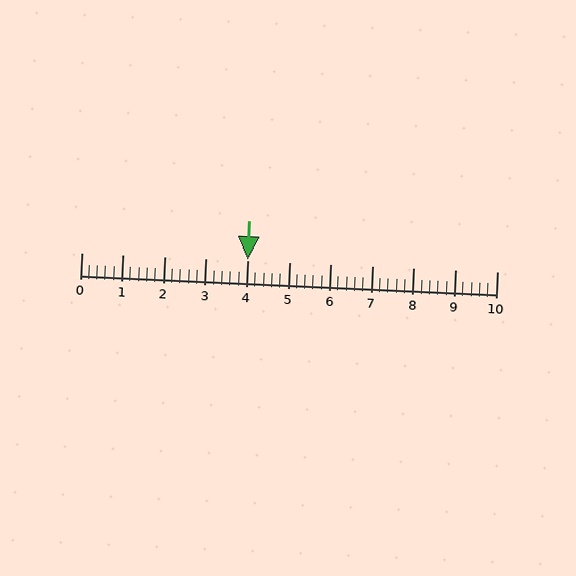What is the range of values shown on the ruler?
The ruler shows values from 0 to 10.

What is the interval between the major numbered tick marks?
The major tick marks are spaced 1 units apart.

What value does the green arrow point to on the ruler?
The green arrow points to approximately 4.0.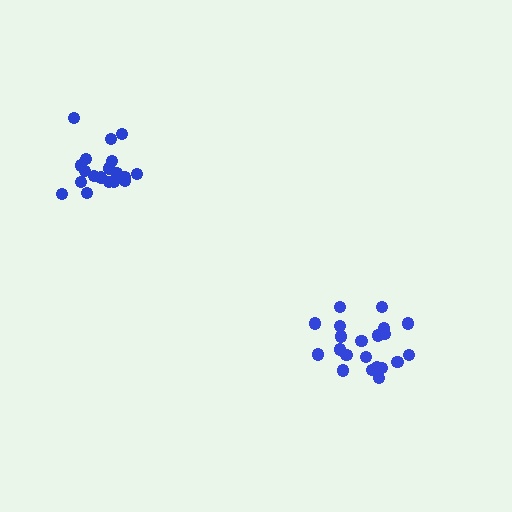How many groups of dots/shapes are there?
There are 2 groups.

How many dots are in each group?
Group 1: 19 dots, Group 2: 21 dots (40 total).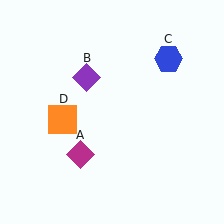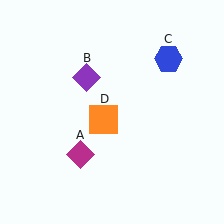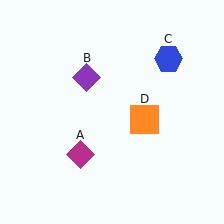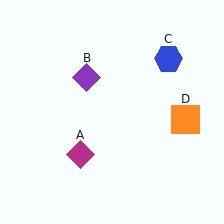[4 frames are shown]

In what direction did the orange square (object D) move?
The orange square (object D) moved right.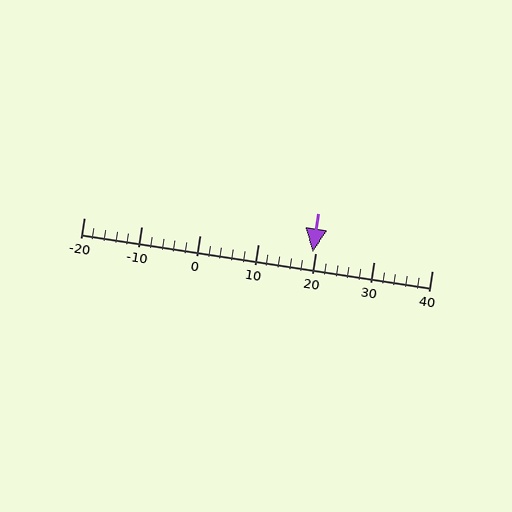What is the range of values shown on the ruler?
The ruler shows values from -20 to 40.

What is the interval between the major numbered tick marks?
The major tick marks are spaced 10 units apart.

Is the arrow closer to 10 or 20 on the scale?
The arrow is closer to 20.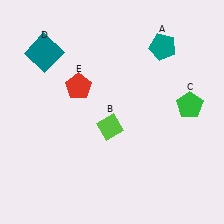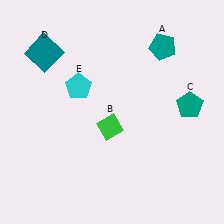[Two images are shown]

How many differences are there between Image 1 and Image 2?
There are 3 differences between the two images.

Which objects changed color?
B changed from lime to green. C changed from green to teal. E changed from red to cyan.